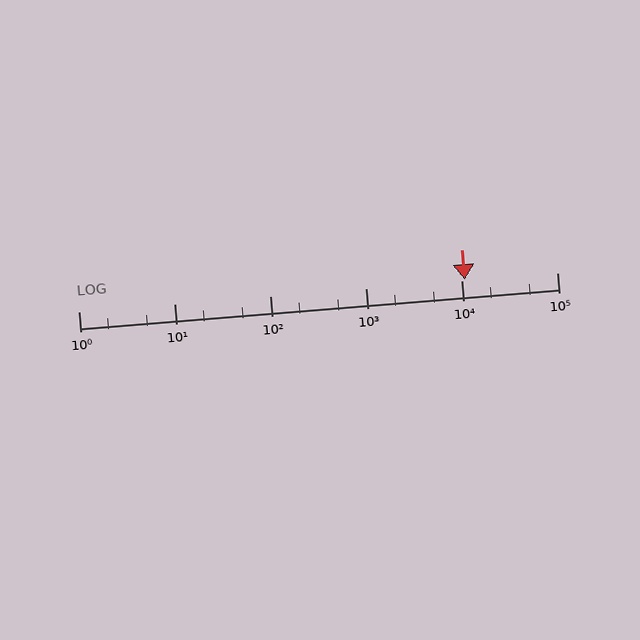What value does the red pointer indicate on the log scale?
The pointer indicates approximately 11000.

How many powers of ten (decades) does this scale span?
The scale spans 5 decades, from 1 to 100000.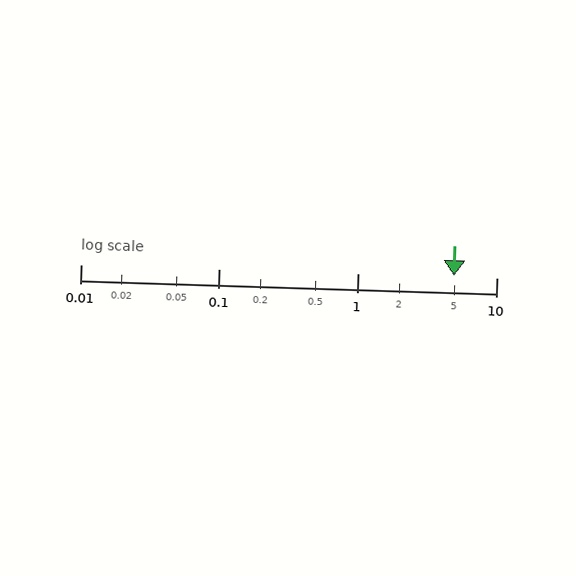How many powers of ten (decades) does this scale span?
The scale spans 3 decades, from 0.01 to 10.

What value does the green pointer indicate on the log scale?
The pointer indicates approximately 4.9.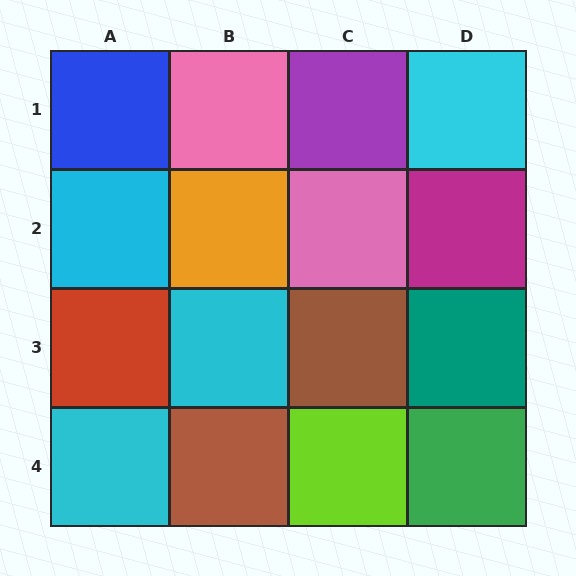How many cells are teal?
1 cell is teal.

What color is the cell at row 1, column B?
Pink.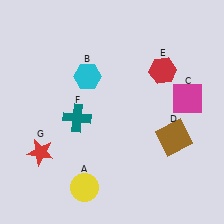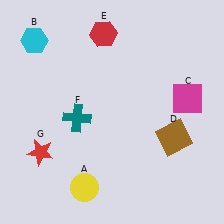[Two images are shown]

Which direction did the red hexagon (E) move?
The red hexagon (E) moved left.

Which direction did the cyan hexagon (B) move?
The cyan hexagon (B) moved left.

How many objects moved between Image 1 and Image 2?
2 objects moved between the two images.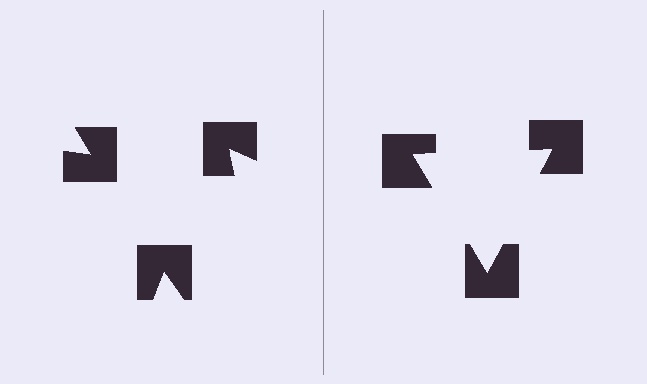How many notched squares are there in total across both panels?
6 — 3 on each side.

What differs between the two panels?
The notched squares are positioned identically on both sides; only the wedge orientations differ. On the right they align to a triangle; on the left they are misaligned.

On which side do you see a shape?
An illusory triangle appears on the right side. On the left side the wedge cuts are rotated, so no coherent shape forms.